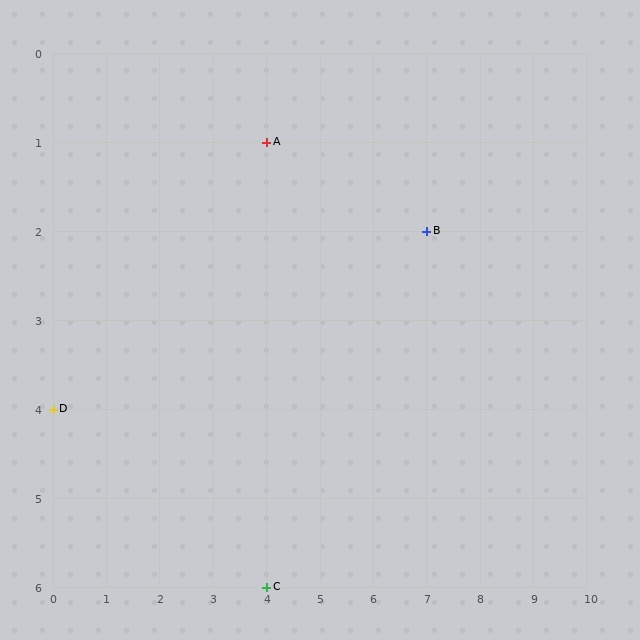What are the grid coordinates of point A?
Point A is at grid coordinates (4, 1).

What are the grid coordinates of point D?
Point D is at grid coordinates (0, 4).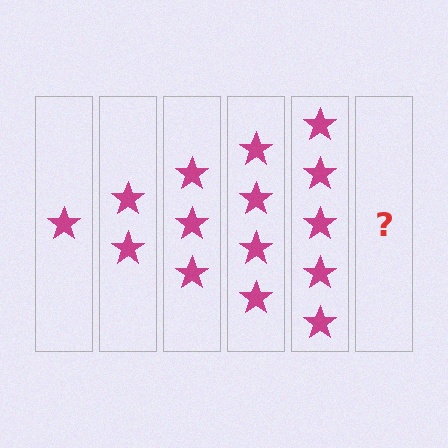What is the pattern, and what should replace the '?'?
The pattern is that each step adds one more star. The '?' should be 6 stars.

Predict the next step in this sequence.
The next step is 6 stars.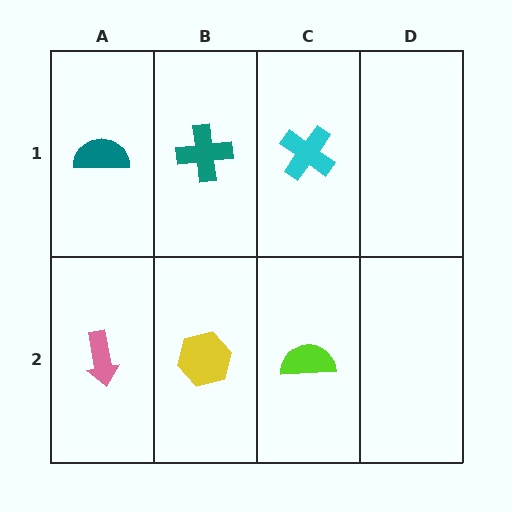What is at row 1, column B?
A teal cross.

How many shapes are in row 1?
3 shapes.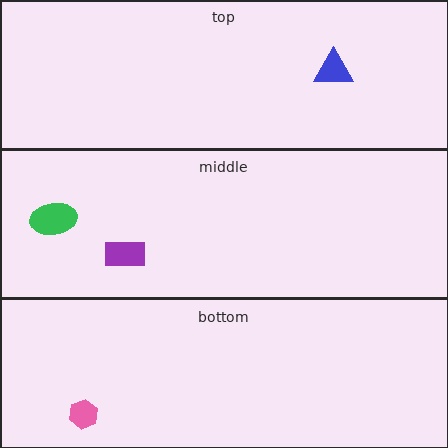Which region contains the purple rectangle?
The middle region.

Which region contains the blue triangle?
The top region.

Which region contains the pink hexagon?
The bottom region.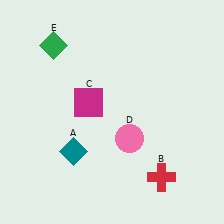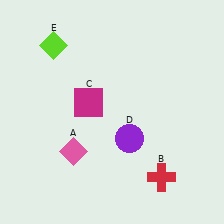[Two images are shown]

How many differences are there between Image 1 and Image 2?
There are 3 differences between the two images.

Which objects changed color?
A changed from teal to pink. D changed from pink to purple. E changed from green to lime.